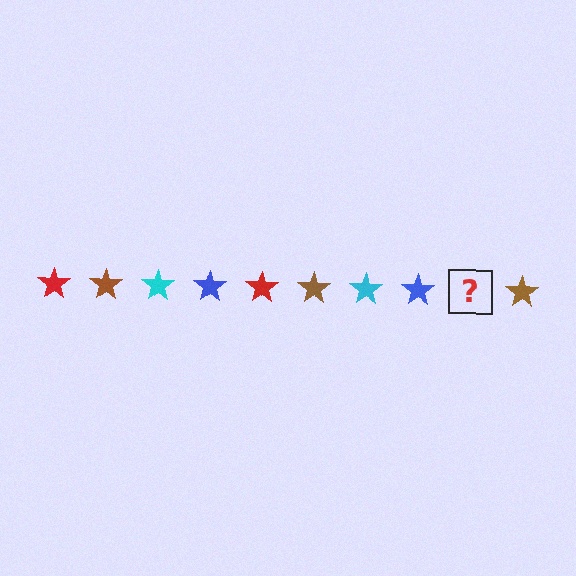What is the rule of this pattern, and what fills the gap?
The rule is that the pattern cycles through red, brown, cyan, blue stars. The gap should be filled with a red star.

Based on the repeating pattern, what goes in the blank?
The blank should be a red star.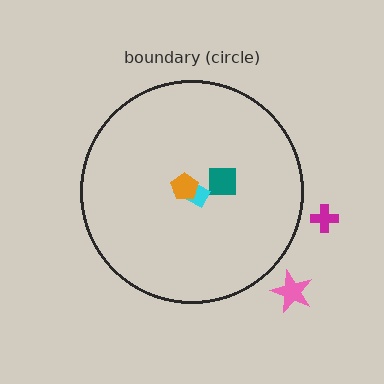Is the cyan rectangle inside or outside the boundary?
Inside.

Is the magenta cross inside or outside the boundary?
Outside.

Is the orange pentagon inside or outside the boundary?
Inside.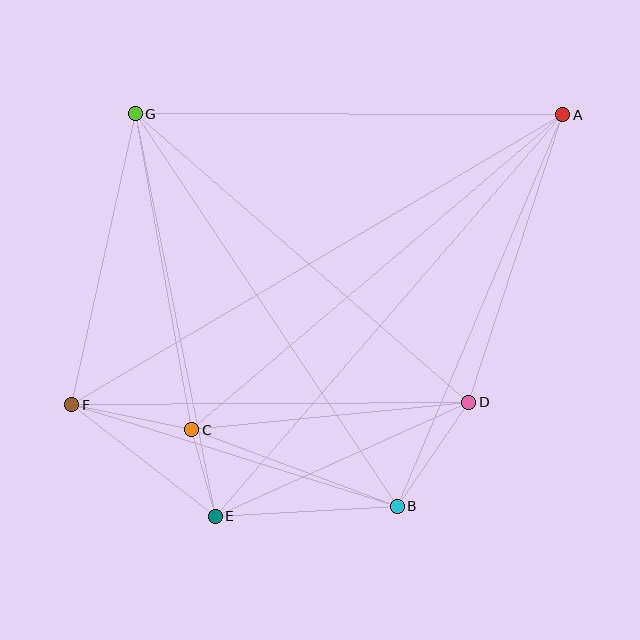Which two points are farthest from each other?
Points A and F are farthest from each other.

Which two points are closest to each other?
Points C and E are closest to each other.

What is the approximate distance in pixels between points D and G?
The distance between D and G is approximately 441 pixels.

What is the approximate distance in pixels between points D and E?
The distance between D and E is approximately 278 pixels.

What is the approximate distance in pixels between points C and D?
The distance between C and D is approximately 278 pixels.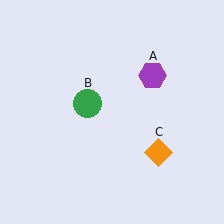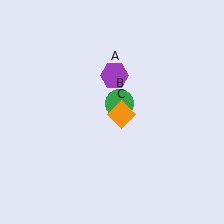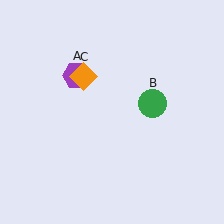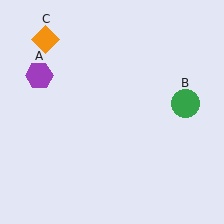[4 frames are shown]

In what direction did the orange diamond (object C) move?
The orange diamond (object C) moved up and to the left.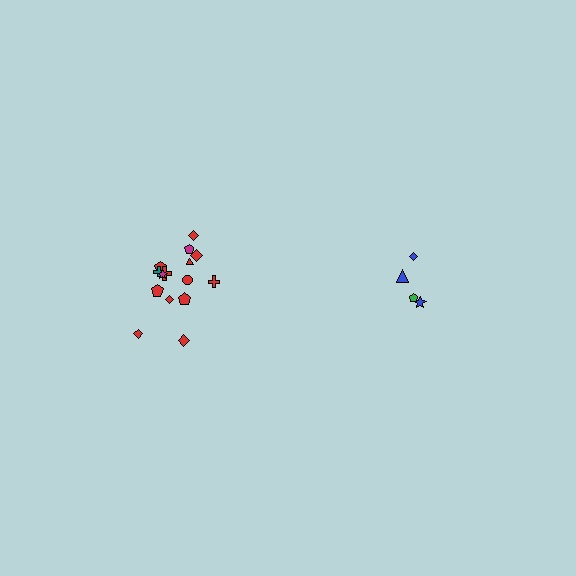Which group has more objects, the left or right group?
The left group.